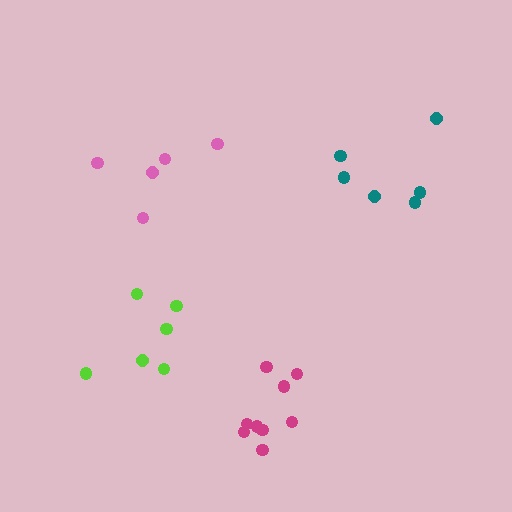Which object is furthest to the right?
The teal cluster is rightmost.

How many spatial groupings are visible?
There are 4 spatial groupings.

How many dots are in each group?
Group 1: 9 dots, Group 2: 6 dots, Group 3: 5 dots, Group 4: 6 dots (26 total).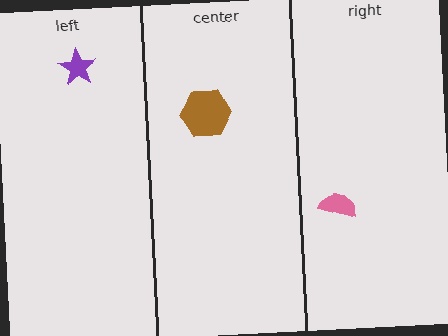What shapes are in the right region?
The pink semicircle.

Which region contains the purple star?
The left region.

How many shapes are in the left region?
1.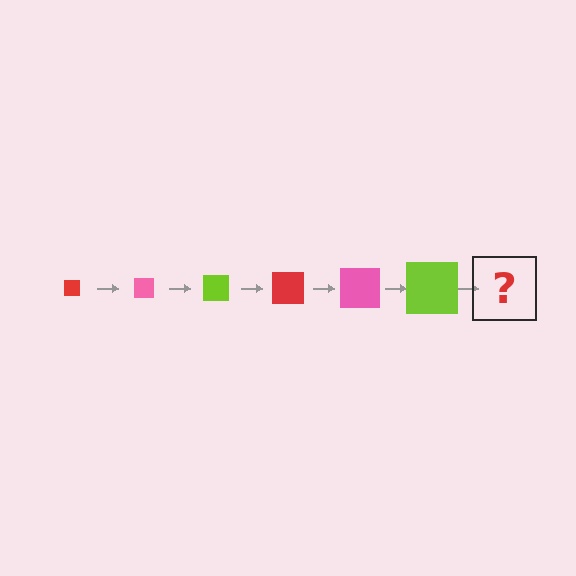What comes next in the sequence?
The next element should be a red square, larger than the previous one.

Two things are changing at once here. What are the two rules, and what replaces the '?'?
The two rules are that the square grows larger each step and the color cycles through red, pink, and lime. The '?' should be a red square, larger than the previous one.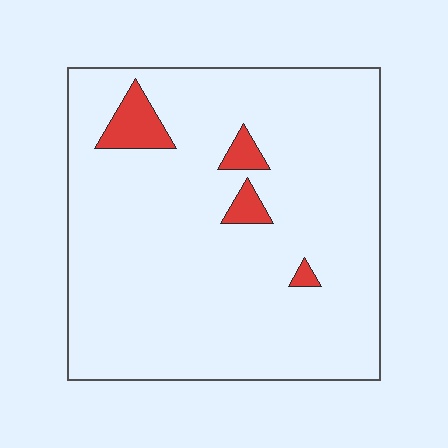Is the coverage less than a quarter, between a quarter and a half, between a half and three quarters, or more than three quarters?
Less than a quarter.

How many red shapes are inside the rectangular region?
4.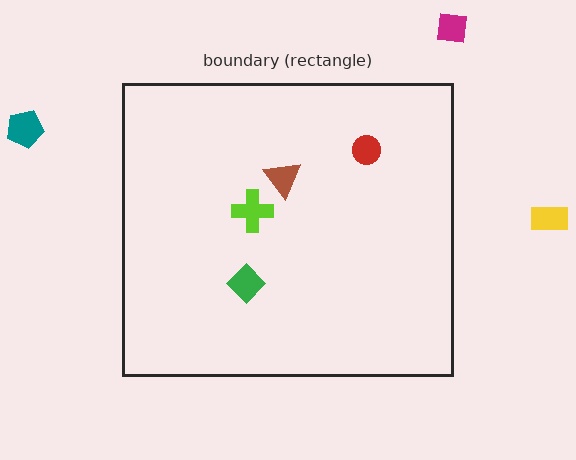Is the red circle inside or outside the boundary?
Inside.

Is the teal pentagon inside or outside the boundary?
Outside.